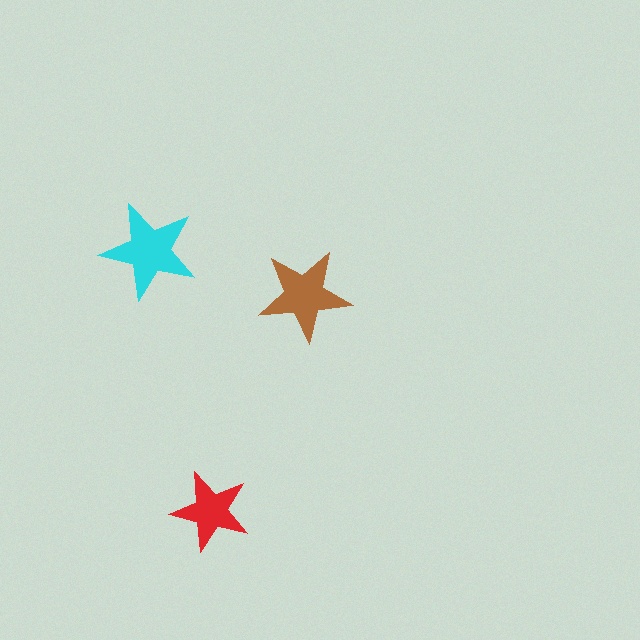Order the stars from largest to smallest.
the cyan one, the brown one, the red one.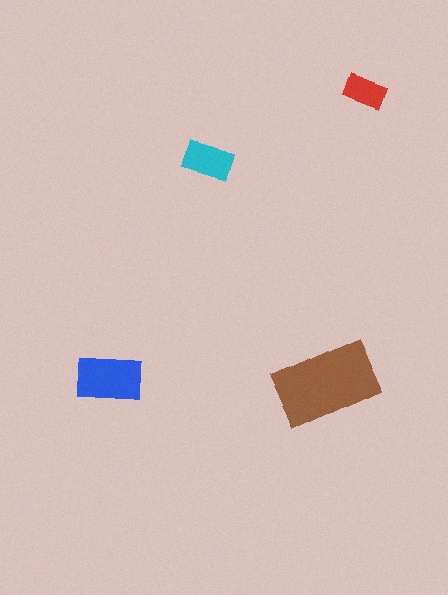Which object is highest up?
The red rectangle is topmost.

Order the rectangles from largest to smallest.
the brown one, the blue one, the cyan one, the red one.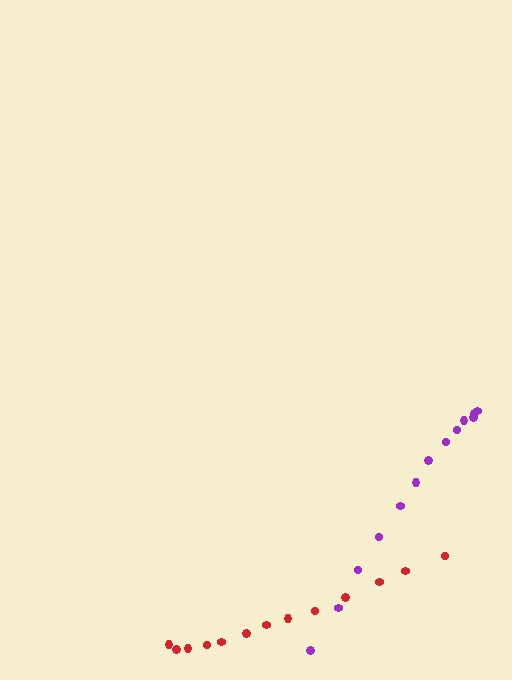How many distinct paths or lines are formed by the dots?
There are 2 distinct paths.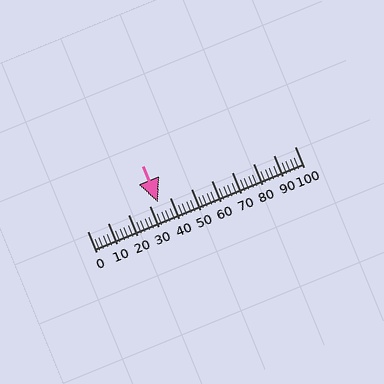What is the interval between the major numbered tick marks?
The major tick marks are spaced 10 units apart.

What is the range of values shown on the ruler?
The ruler shows values from 0 to 100.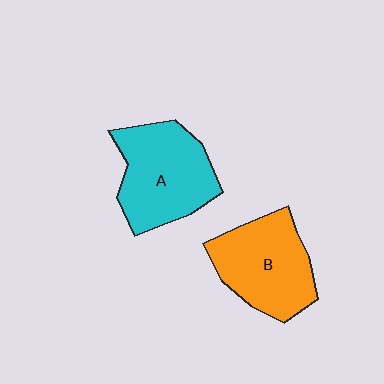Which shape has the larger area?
Shape A (cyan).